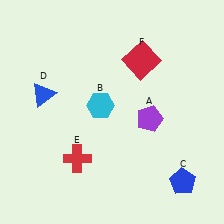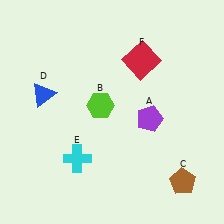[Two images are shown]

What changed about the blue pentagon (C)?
In Image 1, C is blue. In Image 2, it changed to brown.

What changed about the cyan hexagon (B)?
In Image 1, B is cyan. In Image 2, it changed to lime.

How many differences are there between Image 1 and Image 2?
There are 3 differences between the two images.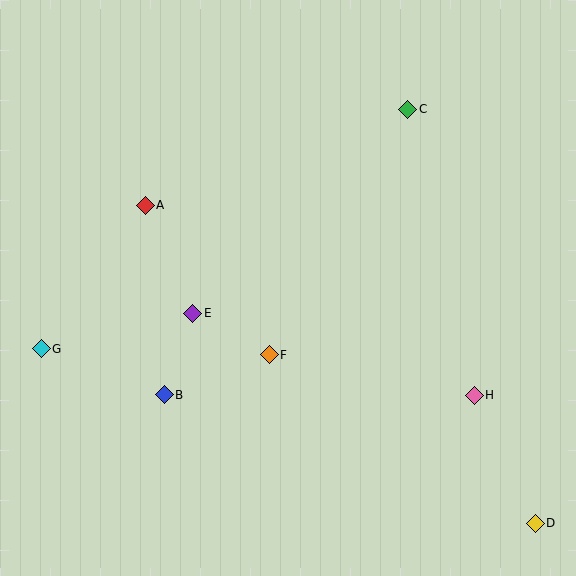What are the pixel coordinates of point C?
Point C is at (408, 109).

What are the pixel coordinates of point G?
Point G is at (41, 349).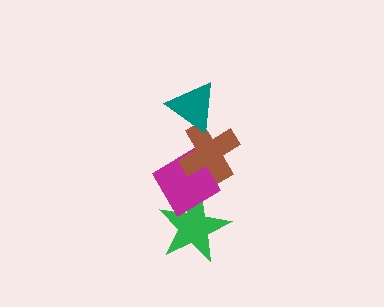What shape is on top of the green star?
The magenta diamond is on top of the green star.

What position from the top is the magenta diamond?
The magenta diamond is 3rd from the top.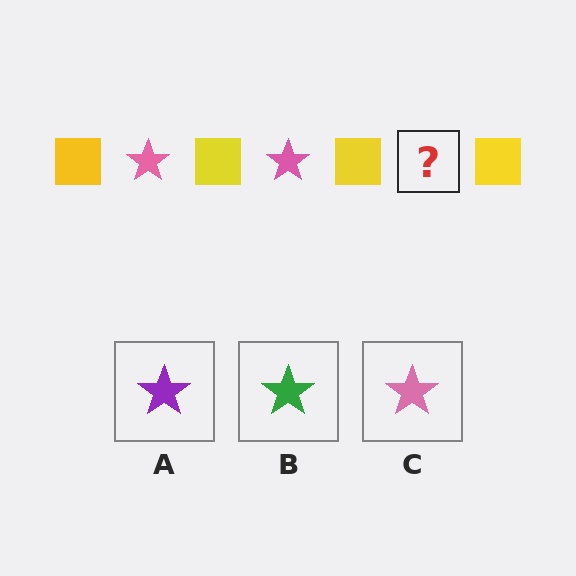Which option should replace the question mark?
Option C.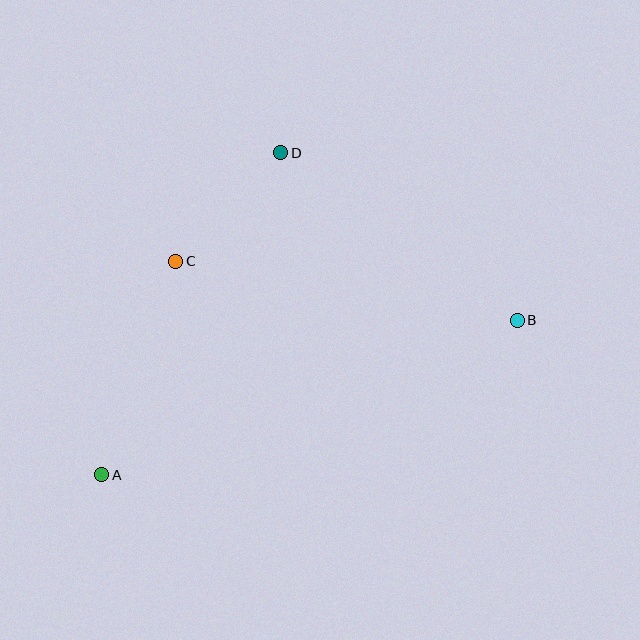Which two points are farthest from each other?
Points A and B are farthest from each other.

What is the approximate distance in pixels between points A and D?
The distance between A and D is approximately 369 pixels.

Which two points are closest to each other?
Points C and D are closest to each other.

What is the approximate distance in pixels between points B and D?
The distance between B and D is approximately 290 pixels.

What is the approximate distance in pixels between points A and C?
The distance between A and C is approximately 226 pixels.